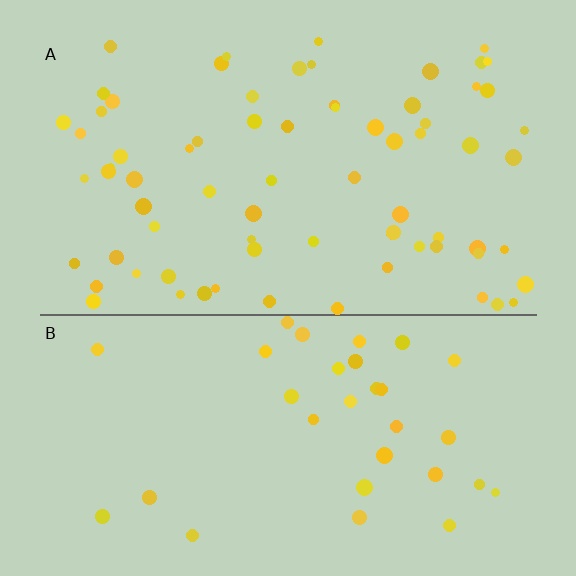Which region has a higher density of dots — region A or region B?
A (the top).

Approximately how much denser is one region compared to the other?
Approximately 2.2× — region A over region B.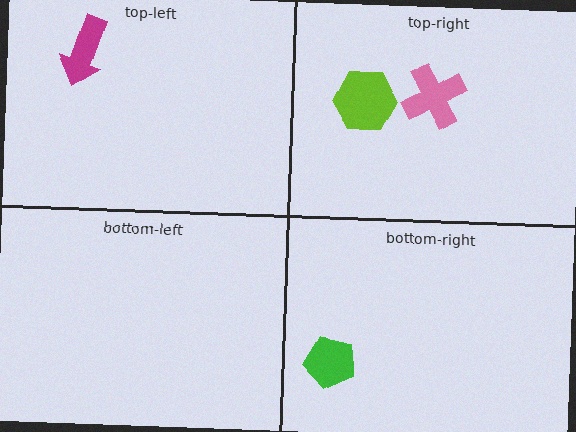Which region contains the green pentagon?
The bottom-right region.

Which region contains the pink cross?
The top-right region.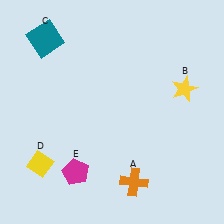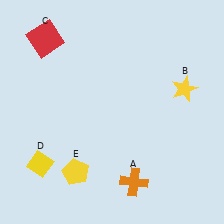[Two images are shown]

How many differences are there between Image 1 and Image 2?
There are 2 differences between the two images.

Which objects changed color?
C changed from teal to red. E changed from magenta to yellow.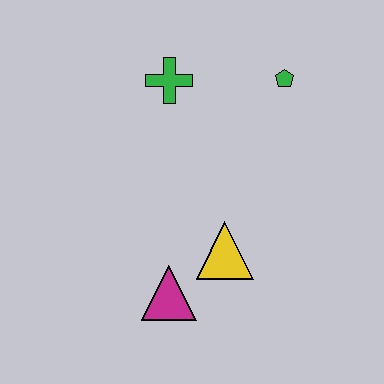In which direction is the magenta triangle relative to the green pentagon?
The magenta triangle is below the green pentagon.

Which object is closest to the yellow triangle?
The magenta triangle is closest to the yellow triangle.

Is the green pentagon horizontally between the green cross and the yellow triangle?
No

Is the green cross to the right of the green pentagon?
No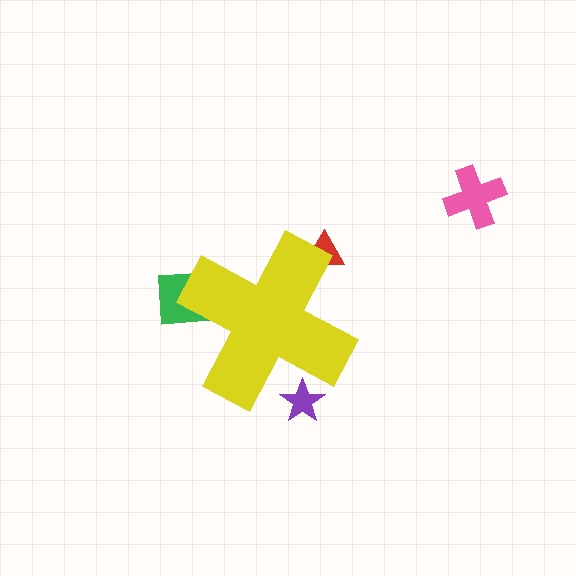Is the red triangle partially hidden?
Yes, the red triangle is partially hidden behind the yellow cross.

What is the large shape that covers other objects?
A yellow cross.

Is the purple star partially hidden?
Yes, the purple star is partially hidden behind the yellow cross.